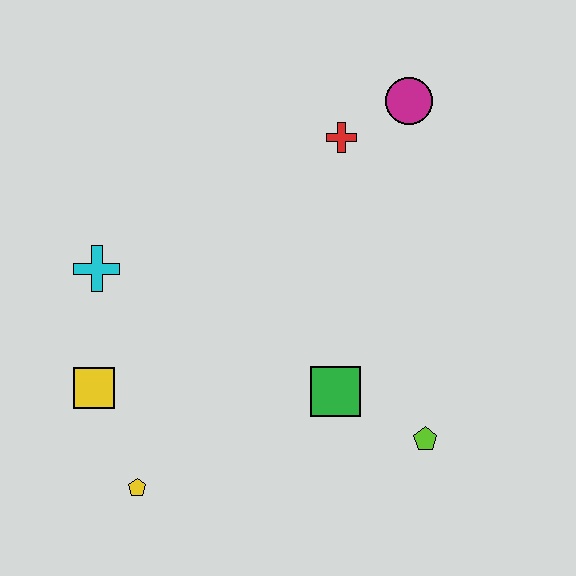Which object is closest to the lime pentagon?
The green square is closest to the lime pentagon.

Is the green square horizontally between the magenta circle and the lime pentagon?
No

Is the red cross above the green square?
Yes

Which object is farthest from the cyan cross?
The lime pentagon is farthest from the cyan cross.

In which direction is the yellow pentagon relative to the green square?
The yellow pentagon is to the left of the green square.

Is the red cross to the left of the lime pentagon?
Yes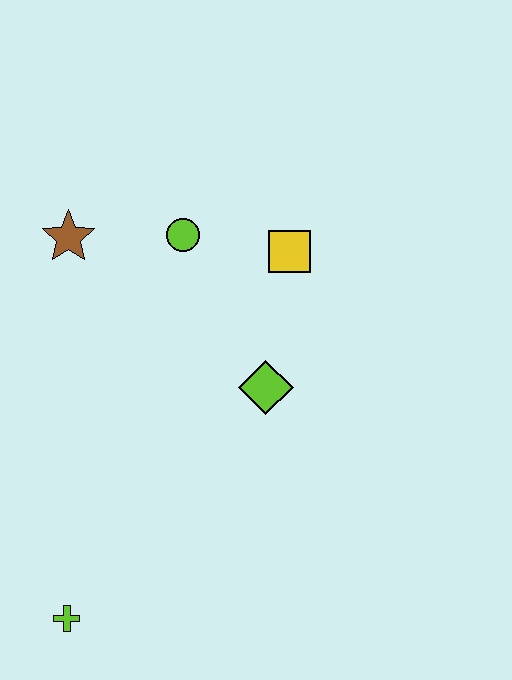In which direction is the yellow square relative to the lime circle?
The yellow square is to the right of the lime circle.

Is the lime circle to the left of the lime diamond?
Yes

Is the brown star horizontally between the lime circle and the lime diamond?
No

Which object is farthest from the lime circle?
The lime cross is farthest from the lime circle.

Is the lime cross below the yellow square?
Yes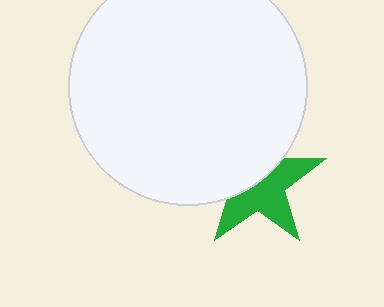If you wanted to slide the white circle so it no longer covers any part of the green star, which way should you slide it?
Slide it up — that is the most direct way to separate the two shapes.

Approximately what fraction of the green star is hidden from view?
Roughly 46% of the green star is hidden behind the white circle.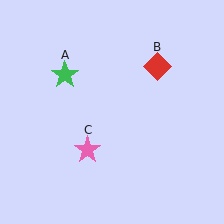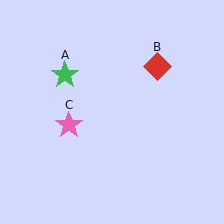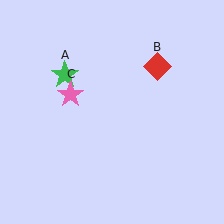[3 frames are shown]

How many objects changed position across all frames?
1 object changed position: pink star (object C).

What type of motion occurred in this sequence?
The pink star (object C) rotated clockwise around the center of the scene.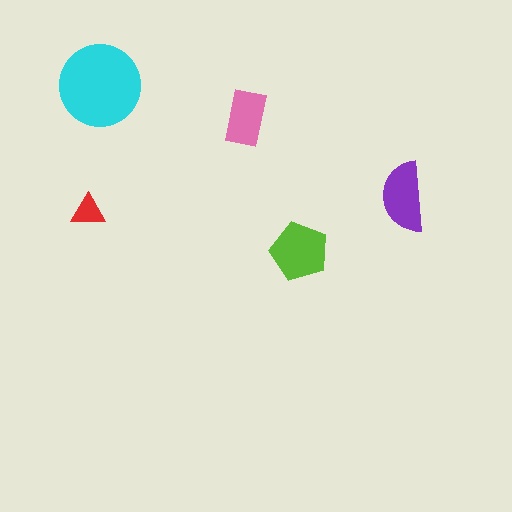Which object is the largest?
The cyan circle.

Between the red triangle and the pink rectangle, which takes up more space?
The pink rectangle.